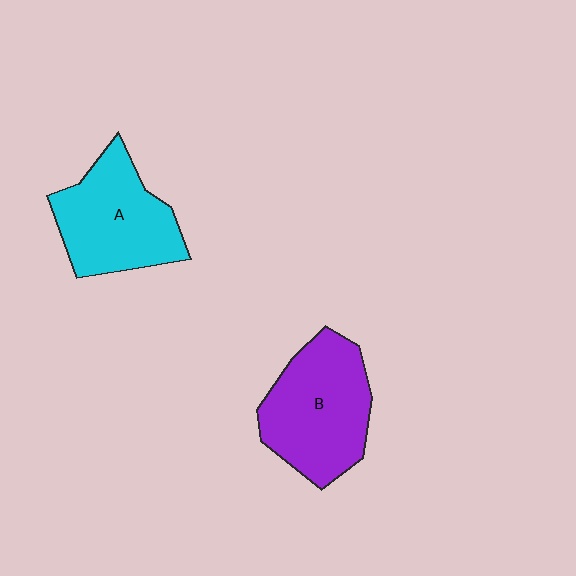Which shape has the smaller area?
Shape A (cyan).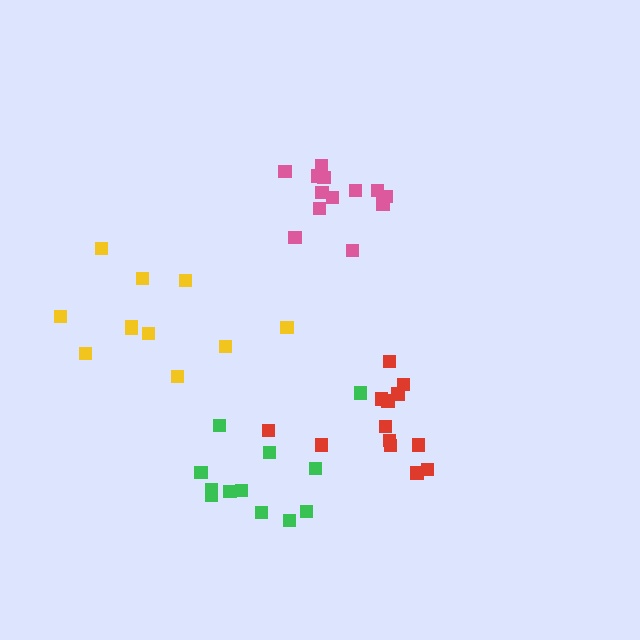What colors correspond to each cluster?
The clusters are colored: red, pink, green, yellow.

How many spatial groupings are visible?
There are 4 spatial groupings.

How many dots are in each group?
Group 1: 13 dots, Group 2: 13 dots, Group 3: 12 dots, Group 4: 11 dots (49 total).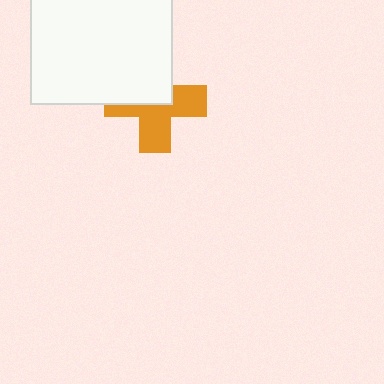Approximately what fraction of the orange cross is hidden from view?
Roughly 45% of the orange cross is hidden behind the white square.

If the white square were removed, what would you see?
You would see the complete orange cross.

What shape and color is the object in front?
The object in front is a white square.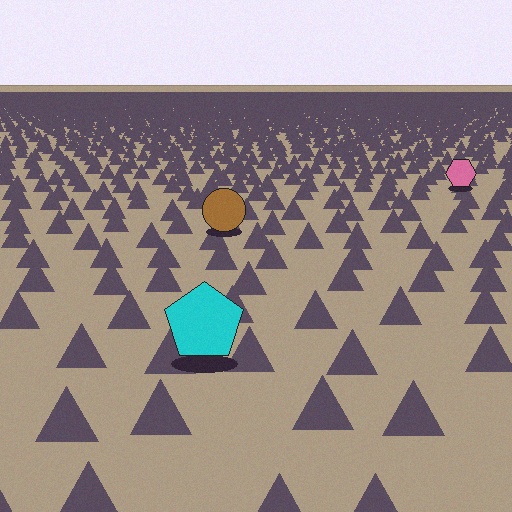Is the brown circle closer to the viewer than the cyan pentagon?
No. The cyan pentagon is closer — you can tell from the texture gradient: the ground texture is coarser near it.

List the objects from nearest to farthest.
From nearest to farthest: the cyan pentagon, the brown circle, the pink hexagon.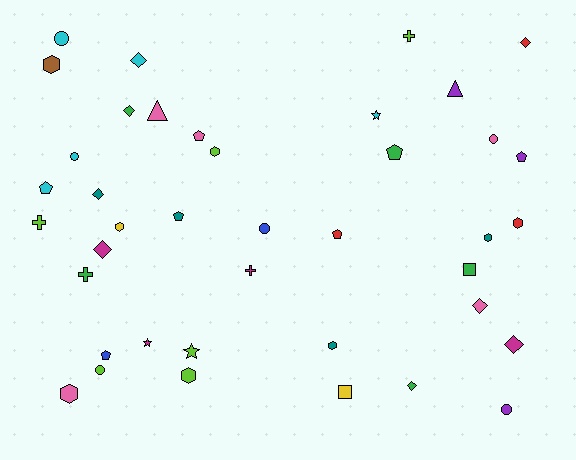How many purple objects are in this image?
There are 3 purple objects.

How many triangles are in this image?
There are 2 triangles.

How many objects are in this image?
There are 40 objects.